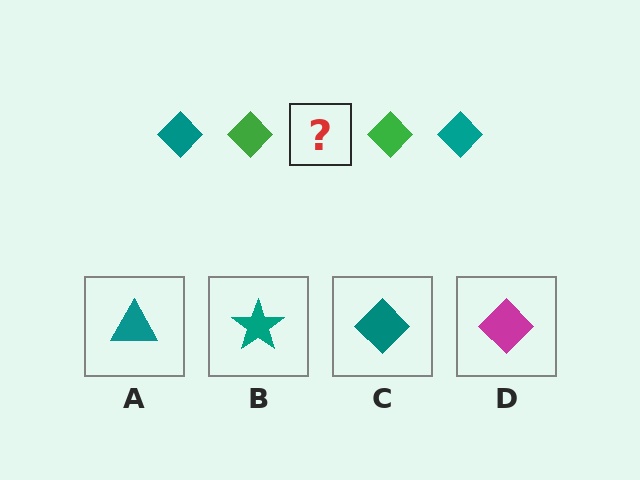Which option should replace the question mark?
Option C.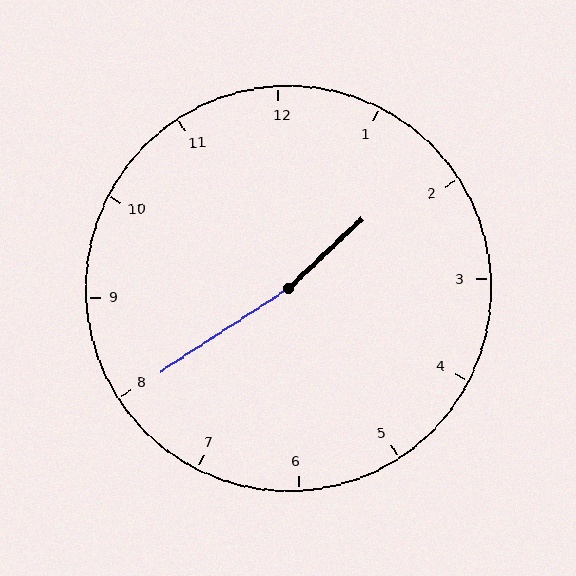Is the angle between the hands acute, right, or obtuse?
It is obtuse.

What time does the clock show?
1:40.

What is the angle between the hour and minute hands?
Approximately 170 degrees.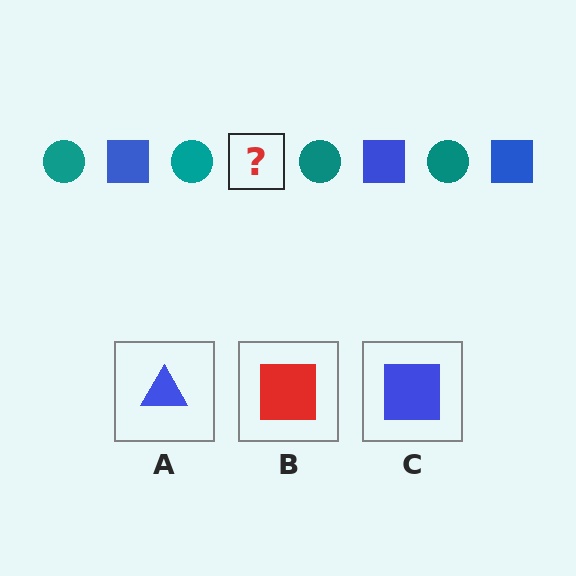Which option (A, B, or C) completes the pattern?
C.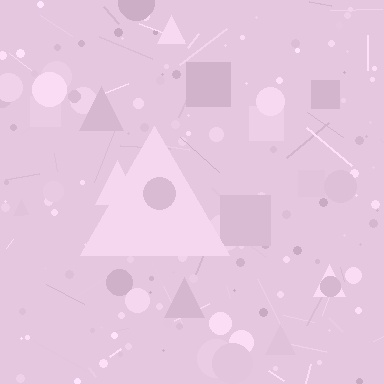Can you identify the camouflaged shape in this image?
The camouflaged shape is a triangle.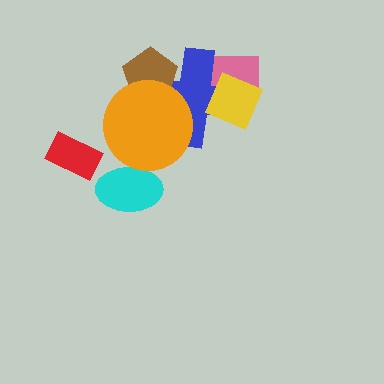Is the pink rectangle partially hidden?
Yes, it is partially covered by another shape.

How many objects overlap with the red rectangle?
0 objects overlap with the red rectangle.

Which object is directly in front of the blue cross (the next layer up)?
The yellow diamond is directly in front of the blue cross.